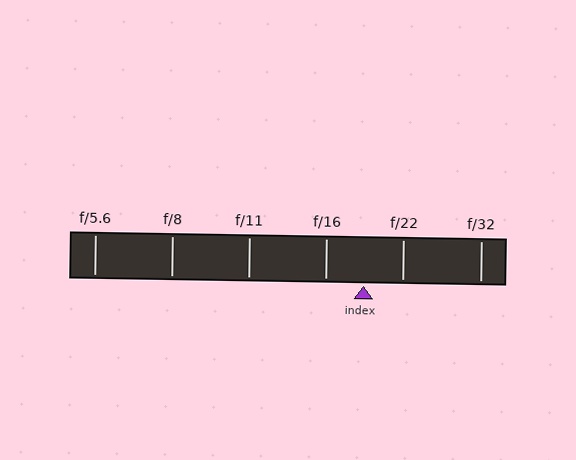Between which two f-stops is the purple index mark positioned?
The index mark is between f/16 and f/22.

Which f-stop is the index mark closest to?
The index mark is closest to f/16.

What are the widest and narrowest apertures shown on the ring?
The widest aperture shown is f/5.6 and the narrowest is f/32.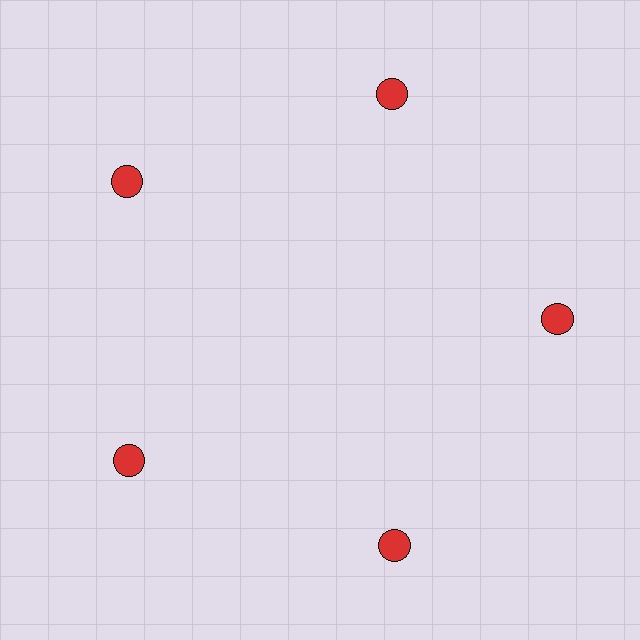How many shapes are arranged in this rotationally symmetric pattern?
There are 5 shapes, arranged in 5 groups of 1.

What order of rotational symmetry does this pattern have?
This pattern has 5-fold rotational symmetry.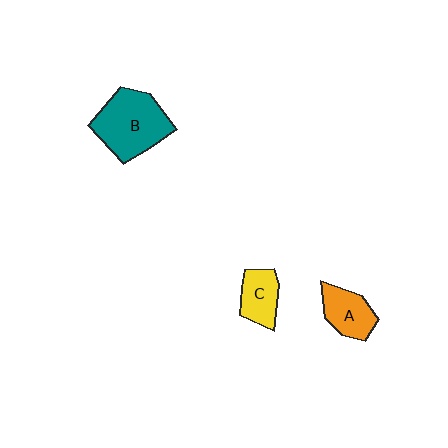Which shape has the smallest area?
Shape C (yellow).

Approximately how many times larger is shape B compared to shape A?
Approximately 1.8 times.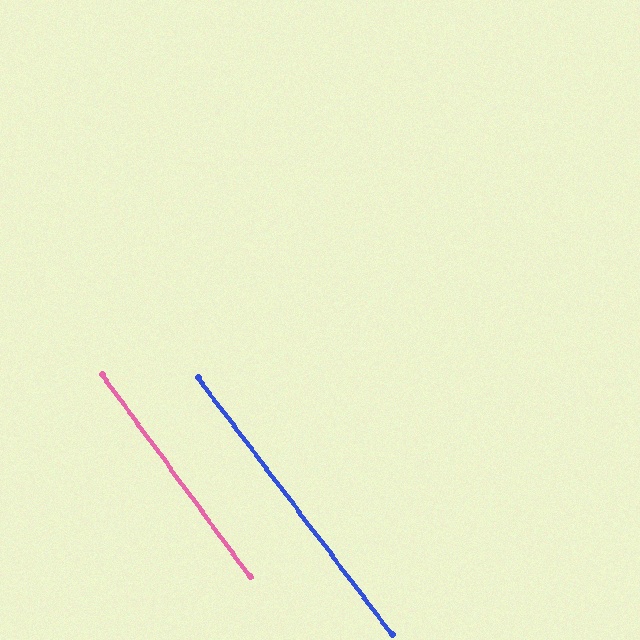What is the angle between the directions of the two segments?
Approximately 1 degree.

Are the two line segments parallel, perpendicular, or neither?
Parallel — their directions differ by only 1.0°.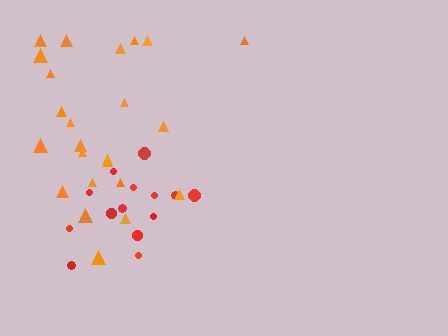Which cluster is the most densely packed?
Red.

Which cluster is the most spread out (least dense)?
Orange.